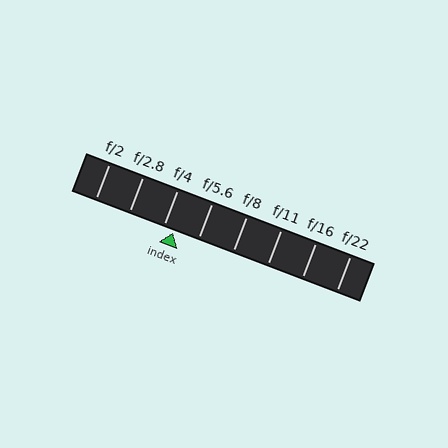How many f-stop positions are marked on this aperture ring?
There are 8 f-stop positions marked.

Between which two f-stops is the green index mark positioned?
The index mark is between f/4 and f/5.6.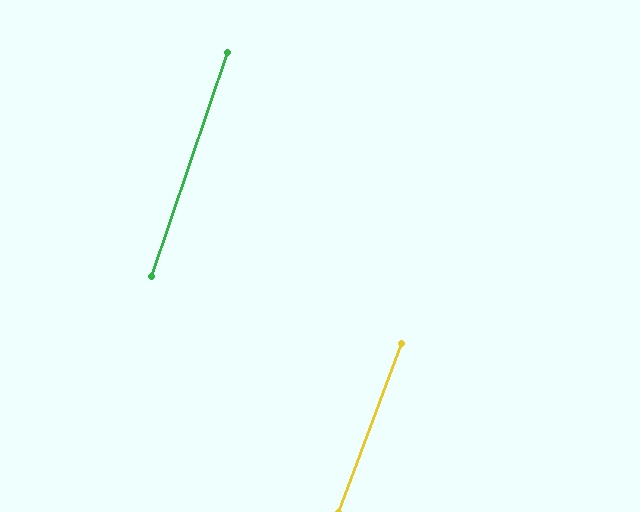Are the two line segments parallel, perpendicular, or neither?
Parallel — their directions differ by only 1.7°.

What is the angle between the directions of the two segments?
Approximately 2 degrees.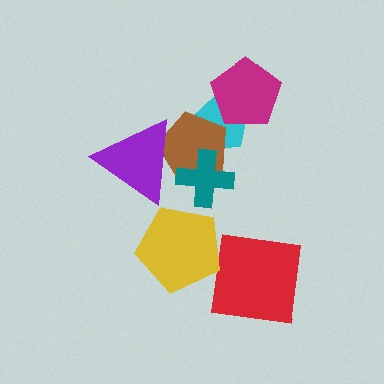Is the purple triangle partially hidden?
Yes, it is partially covered by another shape.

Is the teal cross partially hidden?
No, no other shape covers it.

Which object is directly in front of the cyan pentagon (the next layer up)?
The brown pentagon is directly in front of the cyan pentagon.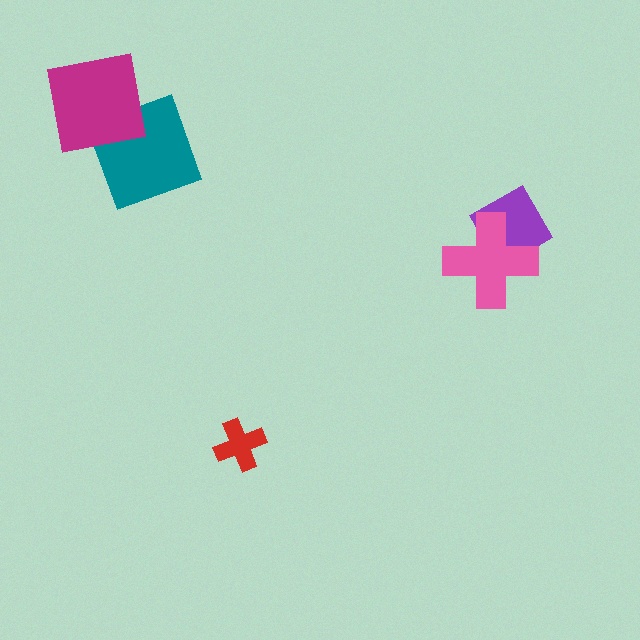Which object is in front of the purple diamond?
The pink cross is in front of the purple diamond.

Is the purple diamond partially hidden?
Yes, it is partially covered by another shape.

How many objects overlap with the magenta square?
1 object overlaps with the magenta square.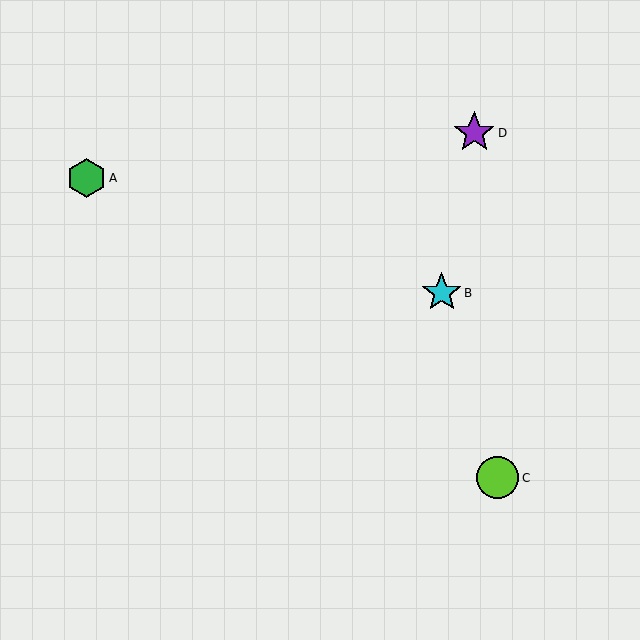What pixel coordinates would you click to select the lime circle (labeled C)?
Click at (498, 478) to select the lime circle C.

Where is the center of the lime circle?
The center of the lime circle is at (498, 478).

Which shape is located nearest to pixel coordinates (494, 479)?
The lime circle (labeled C) at (498, 478) is nearest to that location.